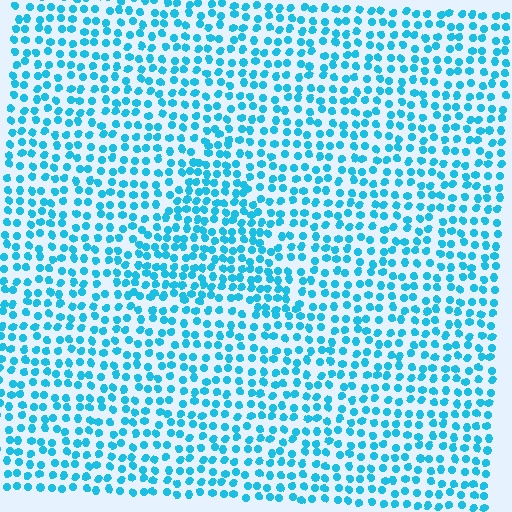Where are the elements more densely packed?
The elements are more densely packed inside the triangle boundary.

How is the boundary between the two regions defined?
The boundary is defined by a change in element density (approximately 1.5x ratio). All elements are the same color, size, and shape.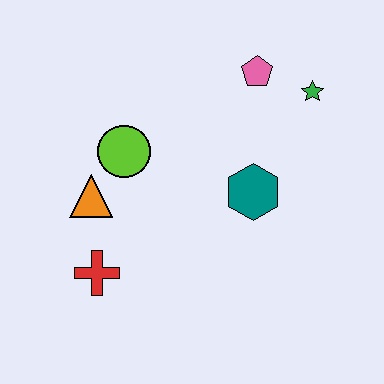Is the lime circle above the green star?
No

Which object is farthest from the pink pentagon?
The red cross is farthest from the pink pentagon.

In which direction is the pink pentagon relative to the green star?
The pink pentagon is to the left of the green star.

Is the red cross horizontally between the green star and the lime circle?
No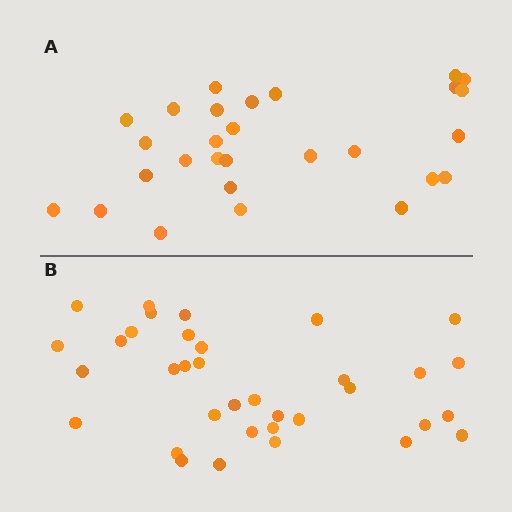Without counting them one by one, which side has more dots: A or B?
Region B (the bottom region) has more dots.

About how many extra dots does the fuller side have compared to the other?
Region B has roughly 8 or so more dots than region A.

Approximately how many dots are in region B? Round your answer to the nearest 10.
About 40 dots. (The exact count is 35, which rounds to 40.)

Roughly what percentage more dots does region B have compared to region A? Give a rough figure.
About 25% more.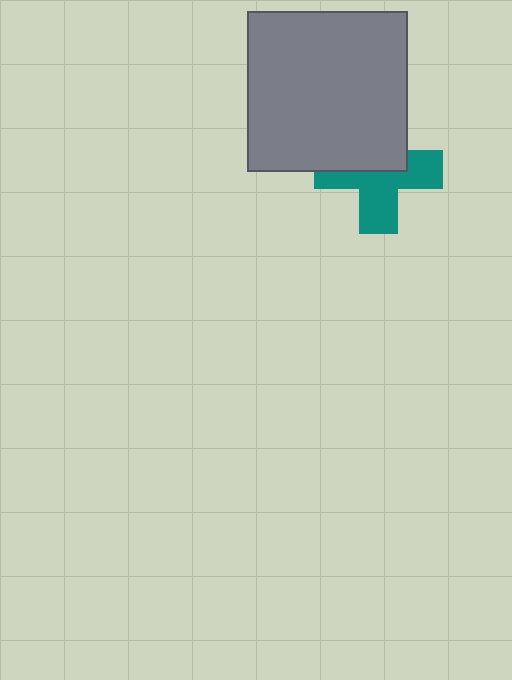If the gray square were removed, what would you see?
You would see the complete teal cross.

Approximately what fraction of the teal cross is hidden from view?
Roughly 44% of the teal cross is hidden behind the gray square.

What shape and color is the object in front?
The object in front is a gray square.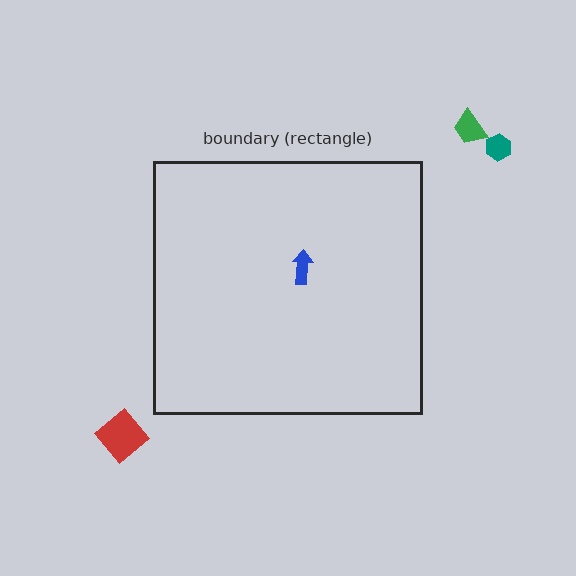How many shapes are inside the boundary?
1 inside, 3 outside.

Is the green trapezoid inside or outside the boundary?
Outside.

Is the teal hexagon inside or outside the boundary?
Outside.